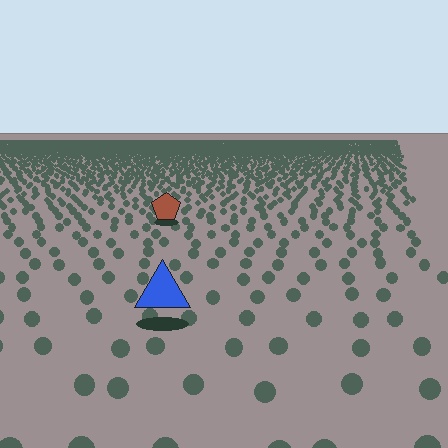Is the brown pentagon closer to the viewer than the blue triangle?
No. The blue triangle is closer — you can tell from the texture gradient: the ground texture is coarser near it.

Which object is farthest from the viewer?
The brown pentagon is farthest from the viewer. It appears smaller and the ground texture around it is denser.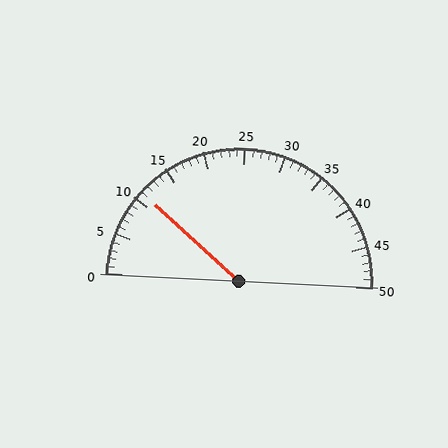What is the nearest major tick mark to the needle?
The nearest major tick mark is 10.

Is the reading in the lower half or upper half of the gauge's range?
The reading is in the lower half of the range (0 to 50).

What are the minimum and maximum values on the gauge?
The gauge ranges from 0 to 50.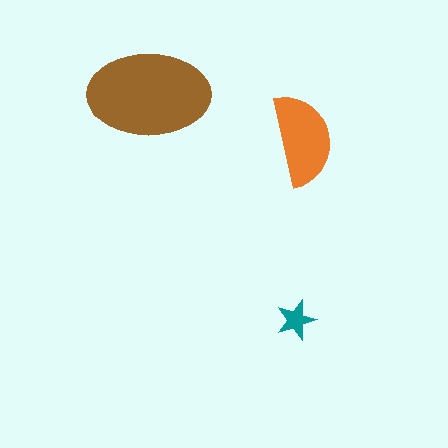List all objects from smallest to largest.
The teal star, the orange semicircle, the brown ellipse.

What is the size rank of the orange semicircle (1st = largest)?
2nd.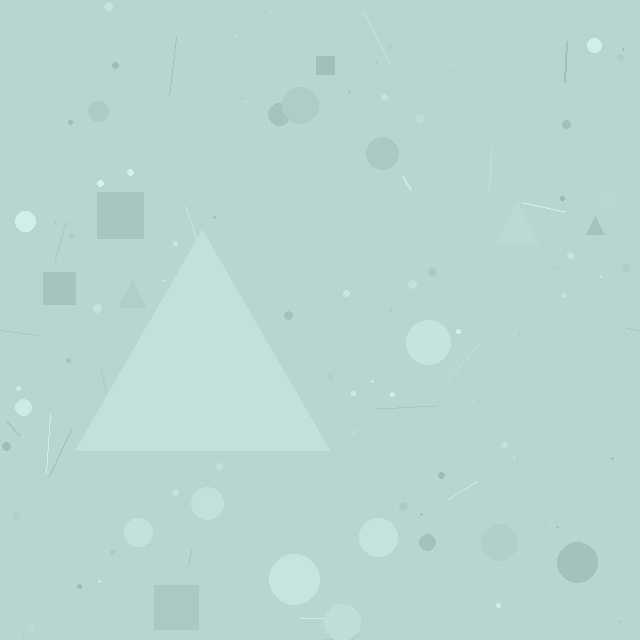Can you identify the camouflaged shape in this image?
The camouflaged shape is a triangle.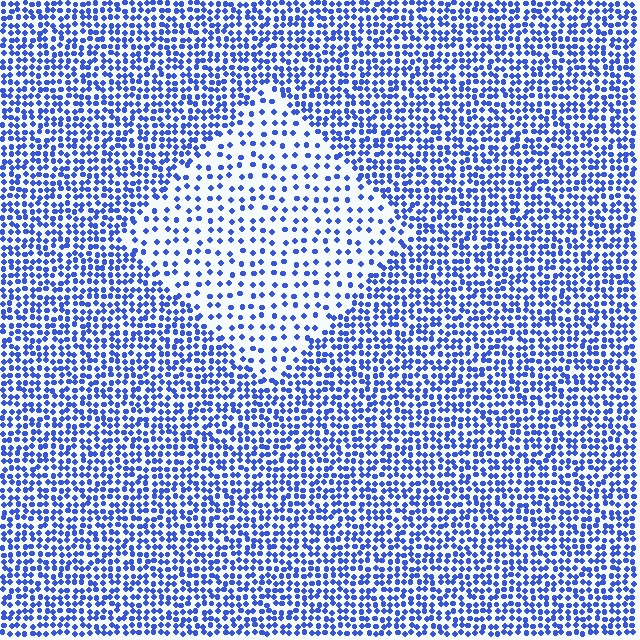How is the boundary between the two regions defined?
The boundary is defined by a change in element density (approximately 2.3x ratio). All elements are the same color, size, and shape.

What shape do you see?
I see a diamond.